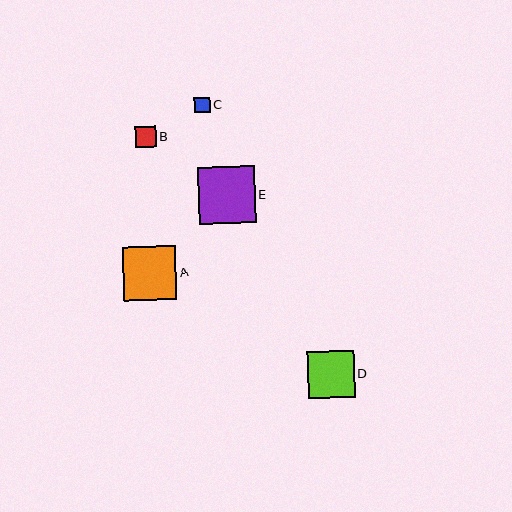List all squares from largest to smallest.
From largest to smallest: E, A, D, B, C.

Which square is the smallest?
Square C is the smallest with a size of approximately 16 pixels.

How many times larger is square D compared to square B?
Square D is approximately 2.2 times the size of square B.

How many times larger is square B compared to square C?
Square B is approximately 1.3 times the size of square C.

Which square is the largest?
Square E is the largest with a size of approximately 57 pixels.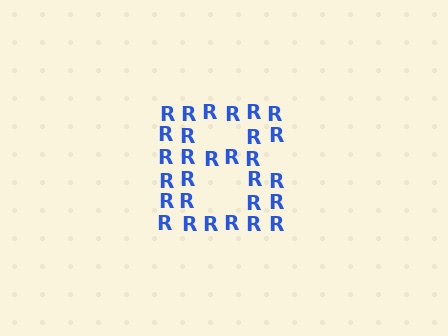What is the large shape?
The large shape is the letter B.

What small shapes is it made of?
It is made of small letter R's.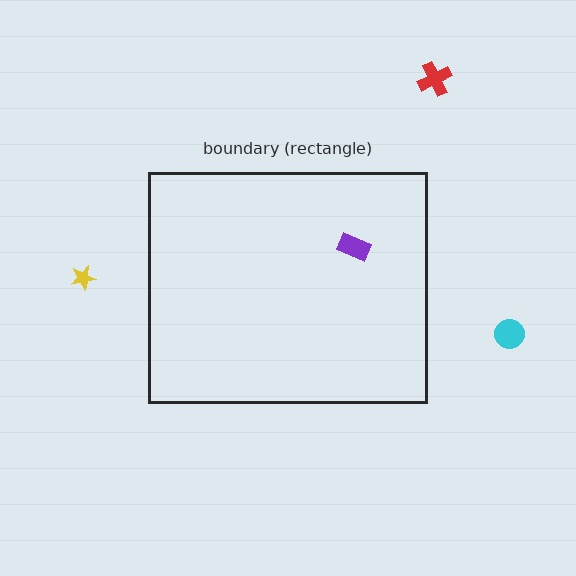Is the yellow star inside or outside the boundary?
Outside.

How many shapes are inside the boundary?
1 inside, 3 outside.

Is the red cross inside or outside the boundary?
Outside.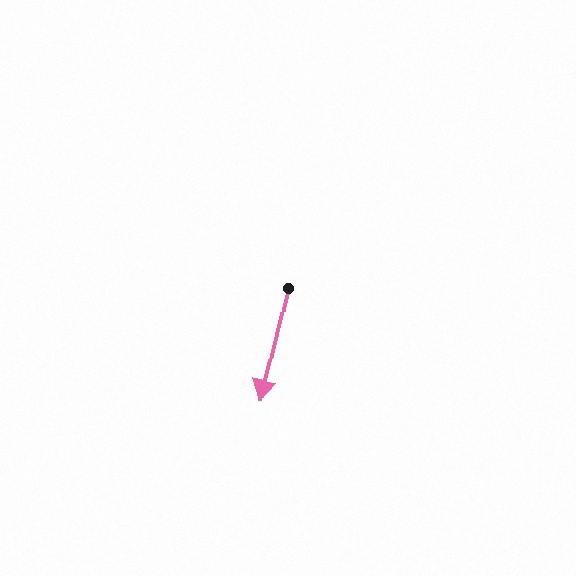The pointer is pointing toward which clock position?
Roughly 6 o'clock.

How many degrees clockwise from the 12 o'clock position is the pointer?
Approximately 193 degrees.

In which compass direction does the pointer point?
South.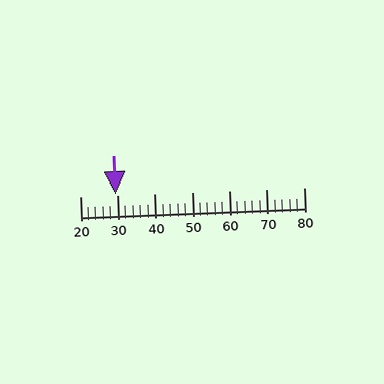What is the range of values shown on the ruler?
The ruler shows values from 20 to 80.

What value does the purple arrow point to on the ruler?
The purple arrow points to approximately 30.